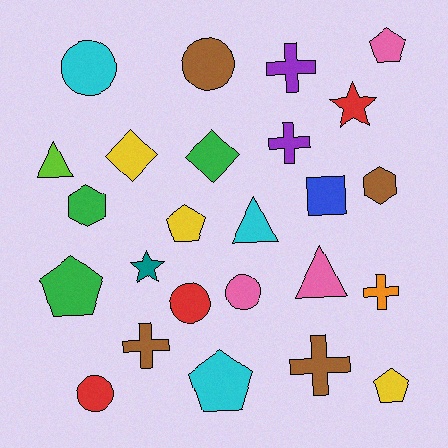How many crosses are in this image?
There are 5 crosses.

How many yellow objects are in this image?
There are 3 yellow objects.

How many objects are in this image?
There are 25 objects.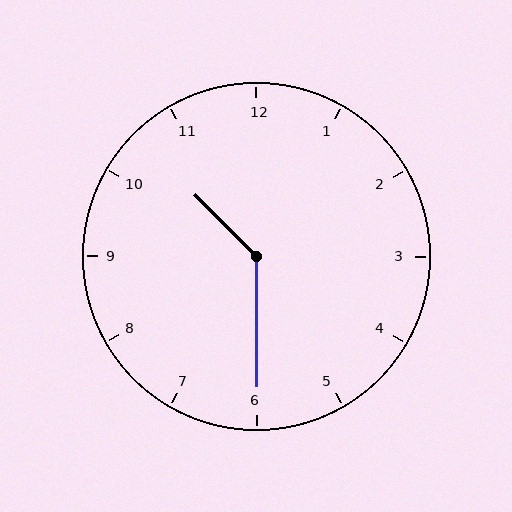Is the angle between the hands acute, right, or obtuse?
It is obtuse.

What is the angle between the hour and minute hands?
Approximately 135 degrees.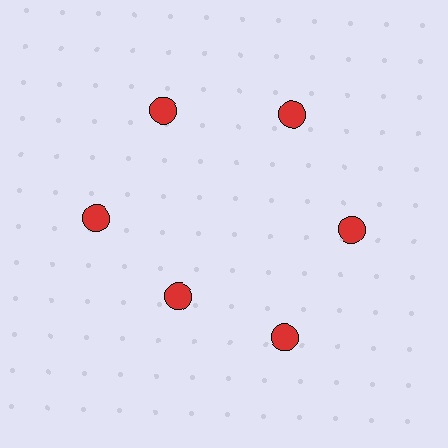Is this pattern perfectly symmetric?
No. The 6 red circles are arranged in a ring, but one element near the 7 o'clock position is pulled inward toward the center, breaking the 6-fold rotational symmetry.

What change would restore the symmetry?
The symmetry would be restored by moving it outward, back onto the ring so that all 6 circles sit at equal angles and equal distance from the center.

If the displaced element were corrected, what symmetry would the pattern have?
It would have 6-fold rotational symmetry — the pattern would map onto itself every 60 degrees.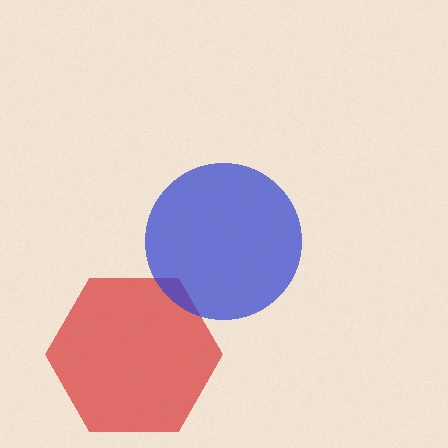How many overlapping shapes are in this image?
There are 2 overlapping shapes in the image.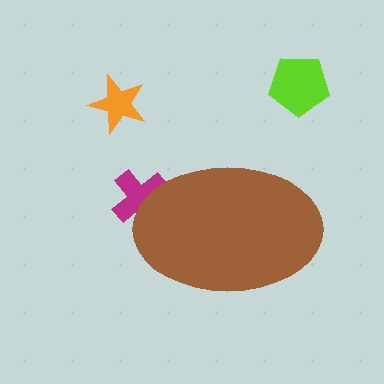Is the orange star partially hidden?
No, the orange star is fully visible.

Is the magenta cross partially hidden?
Yes, the magenta cross is partially hidden behind the brown ellipse.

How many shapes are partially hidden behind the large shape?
1 shape is partially hidden.